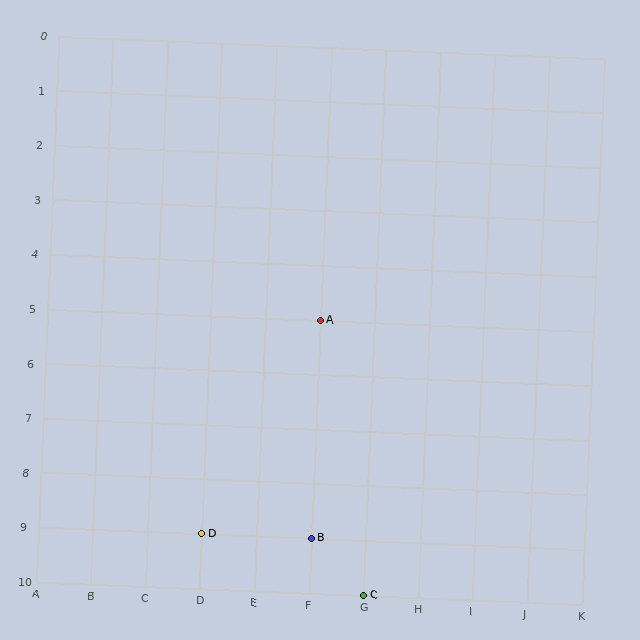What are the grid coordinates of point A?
Point A is at grid coordinates (F, 5).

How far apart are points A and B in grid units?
Points A and B are 4 rows apart.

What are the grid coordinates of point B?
Point B is at grid coordinates (F, 9).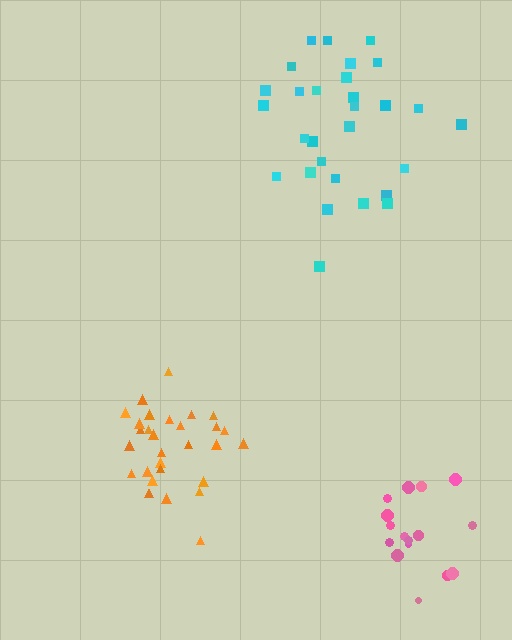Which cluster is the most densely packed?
Orange.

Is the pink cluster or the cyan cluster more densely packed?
Pink.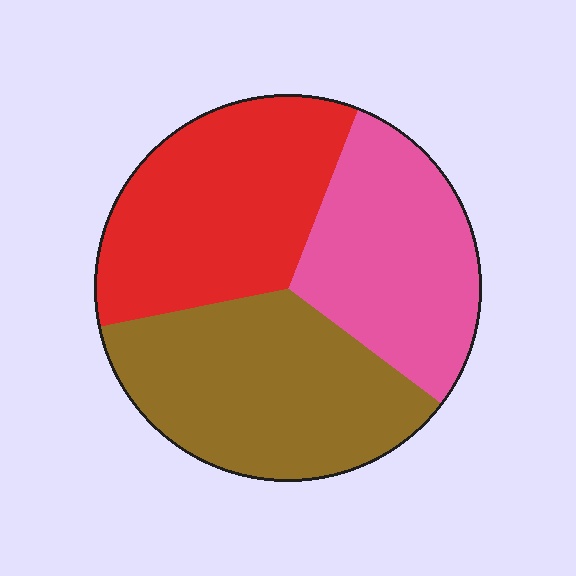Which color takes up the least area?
Pink, at roughly 30%.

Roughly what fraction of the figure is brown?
Brown covers about 35% of the figure.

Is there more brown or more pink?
Brown.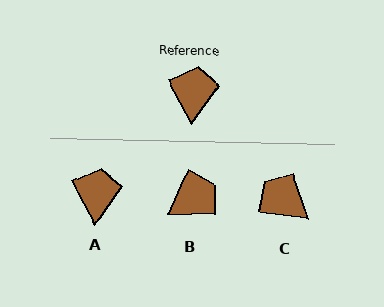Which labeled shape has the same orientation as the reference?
A.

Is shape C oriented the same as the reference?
No, it is off by about 54 degrees.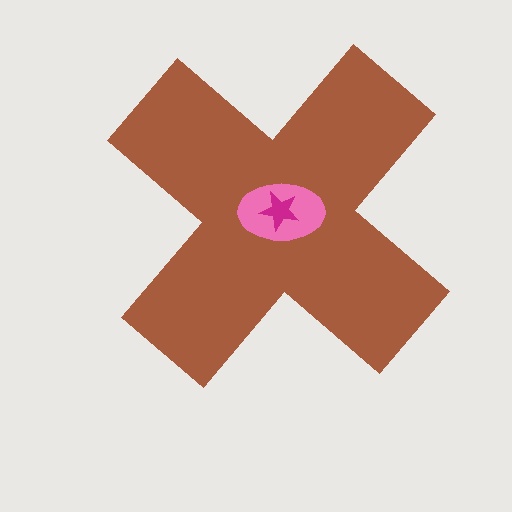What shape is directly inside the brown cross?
The pink ellipse.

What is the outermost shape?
The brown cross.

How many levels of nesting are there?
3.